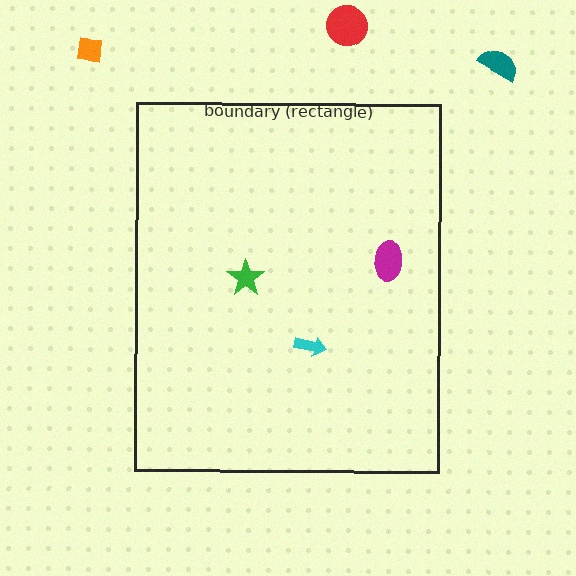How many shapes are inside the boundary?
3 inside, 3 outside.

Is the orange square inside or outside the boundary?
Outside.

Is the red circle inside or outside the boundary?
Outside.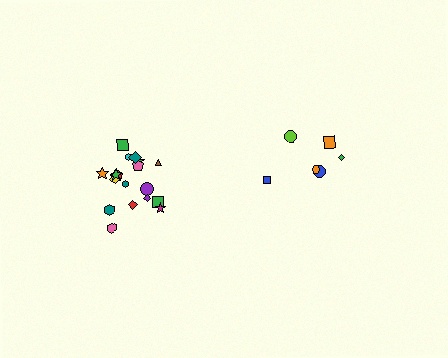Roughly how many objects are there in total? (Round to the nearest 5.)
Roughly 25 objects in total.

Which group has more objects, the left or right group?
The left group.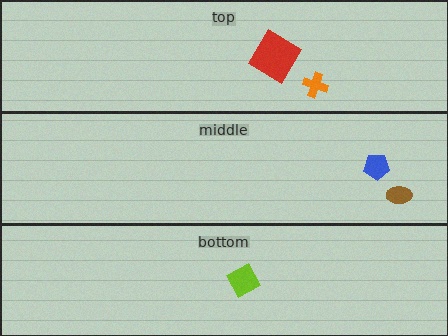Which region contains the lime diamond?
The bottom region.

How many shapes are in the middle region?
2.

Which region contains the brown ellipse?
The middle region.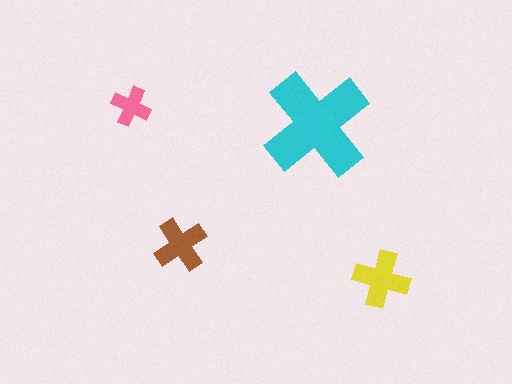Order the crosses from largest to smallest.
the cyan one, the yellow one, the brown one, the pink one.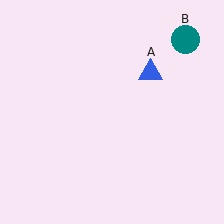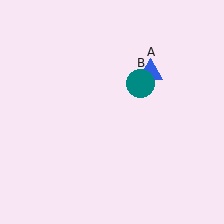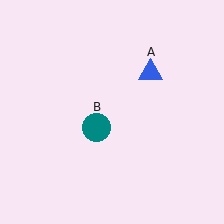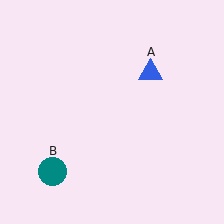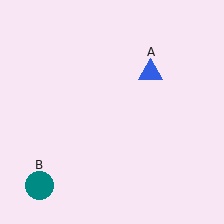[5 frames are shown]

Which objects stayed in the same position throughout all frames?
Blue triangle (object A) remained stationary.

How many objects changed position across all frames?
1 object changed position: teal circle (object B).